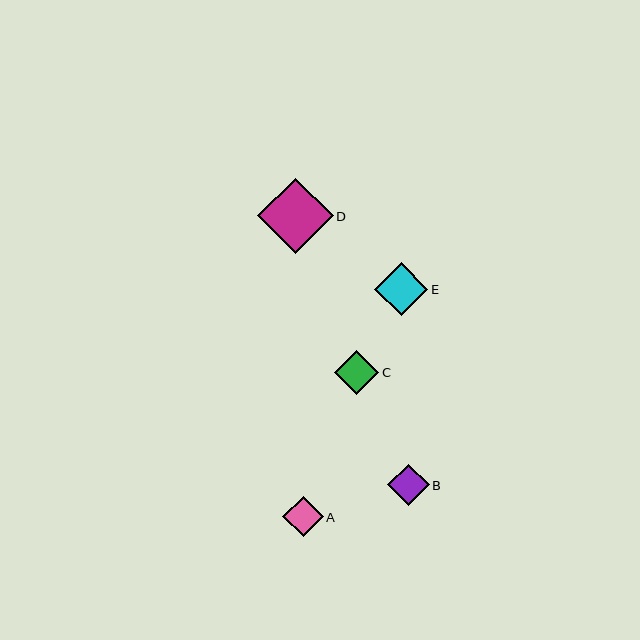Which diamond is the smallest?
Diamond A is the smallest with a size of approximately 40 pixels.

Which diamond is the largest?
Diamond D is the largest with a size of approximately 76 pixels.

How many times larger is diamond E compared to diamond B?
Diamond E is approximately 1.3 times the size of diamond B.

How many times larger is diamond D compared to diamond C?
Diamond D is approximately 1.7 times the size of diamond C.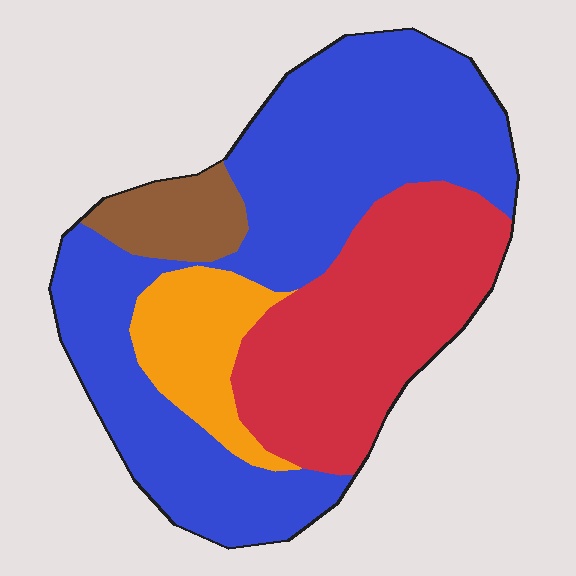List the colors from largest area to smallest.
From largest to smallest: blue, red, orange, brown.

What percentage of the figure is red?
Red takes up about one third (1/3) of the figure.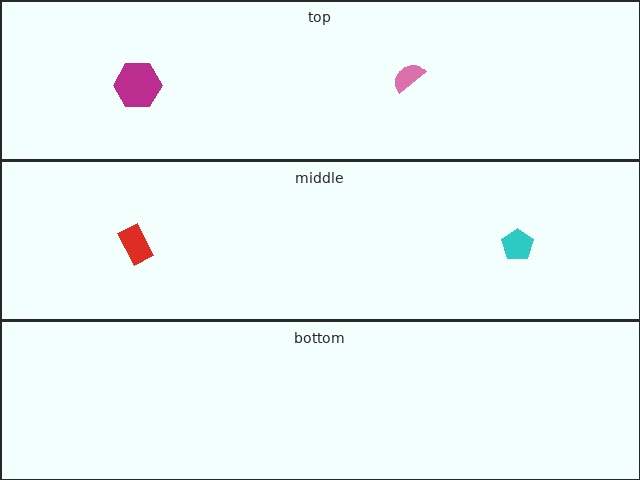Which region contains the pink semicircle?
The top region.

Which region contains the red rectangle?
The middle region.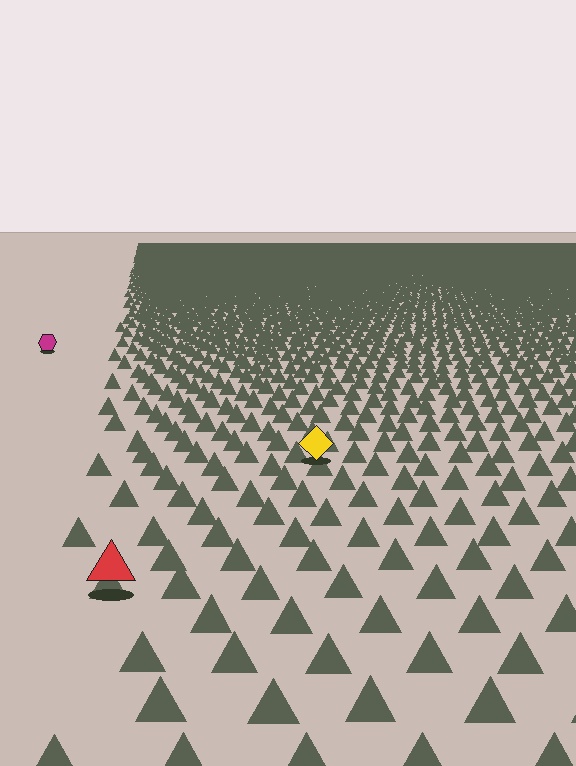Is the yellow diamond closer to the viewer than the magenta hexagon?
Yes. The yellow diamond is closer — you can tell from the texture gradient: the ground texture is coarser near it.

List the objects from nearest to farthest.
From nearest to farthest: the red triangle, the yellow diamond, the magenta hexagon.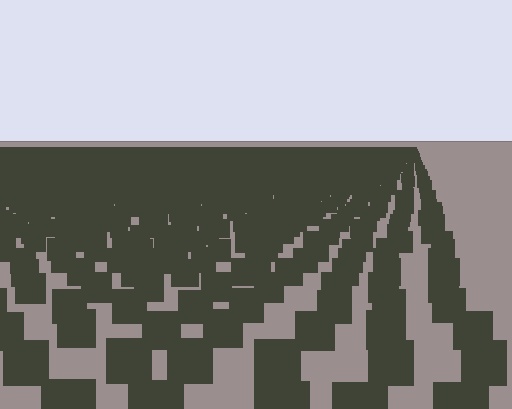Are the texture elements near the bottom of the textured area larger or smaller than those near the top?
Larger. Near the bottom, elements are closer to the viewer and appear at a bigger on-screen size.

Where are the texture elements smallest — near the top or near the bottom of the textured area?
Near the top.